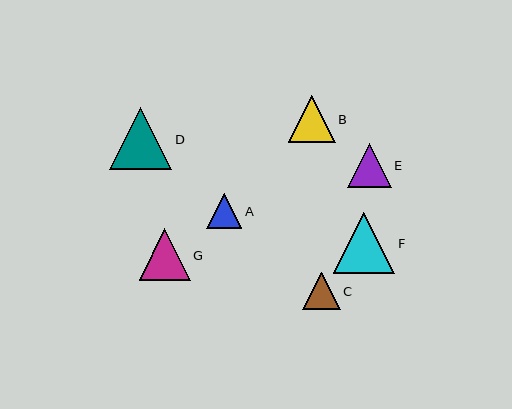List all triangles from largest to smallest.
From largest to smallest: D, F, G, B, E, C, A.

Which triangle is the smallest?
Triangle A is the smallest with a size of approximately 35 pixels.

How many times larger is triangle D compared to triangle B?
Triangle D is approximately 1.3 times the size of triangle B.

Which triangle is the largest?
Triangle D is the largest with a size of approximately 62 pixels.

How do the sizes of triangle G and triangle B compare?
Triangle G and triangle B are approximately the same size.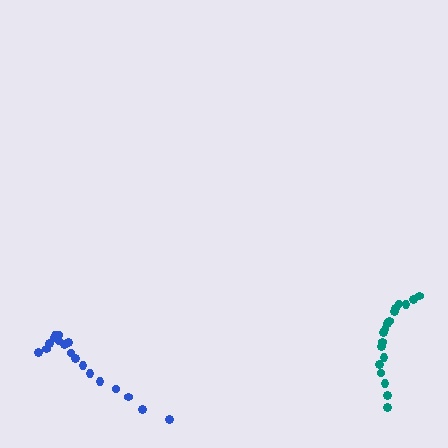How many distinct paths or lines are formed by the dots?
There are 2 distinct paths.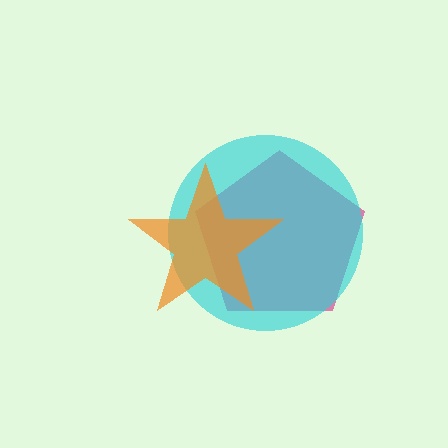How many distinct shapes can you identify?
There are 3 distinct shapes: a magenta pentagon, a cyan circle, an orange star.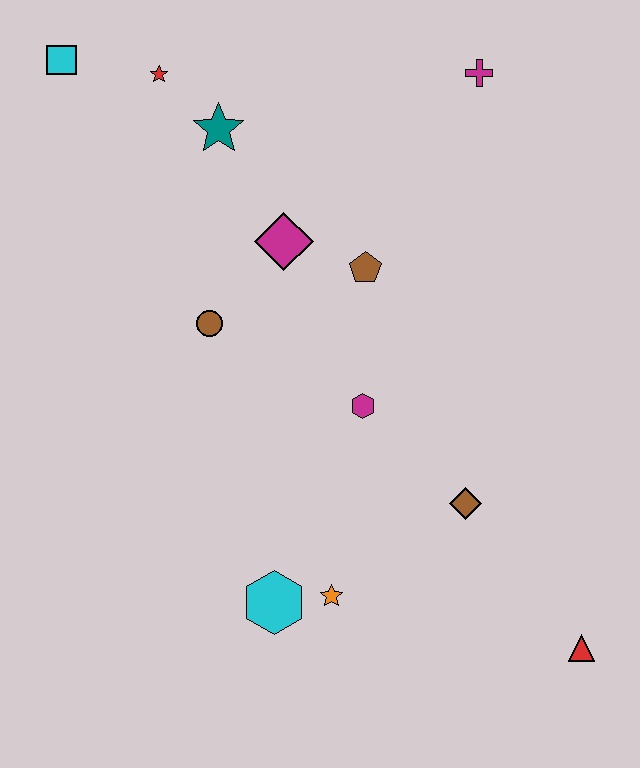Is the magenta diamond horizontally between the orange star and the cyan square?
Yes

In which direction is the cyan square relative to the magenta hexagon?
The cyan square is above the magenta hexagon.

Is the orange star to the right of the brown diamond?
No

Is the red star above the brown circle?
Yes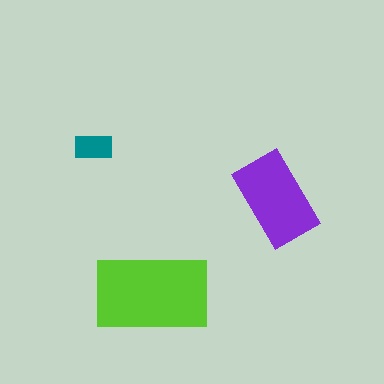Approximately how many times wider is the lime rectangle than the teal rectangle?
About 3 times wider.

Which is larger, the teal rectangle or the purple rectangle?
The purple one.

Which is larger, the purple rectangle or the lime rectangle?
The lime one.